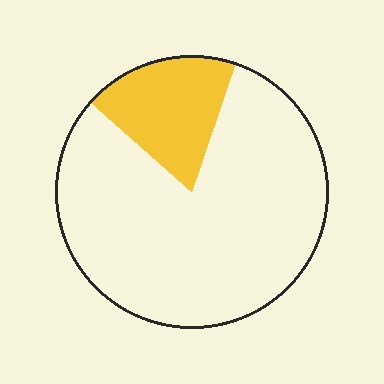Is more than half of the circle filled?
No.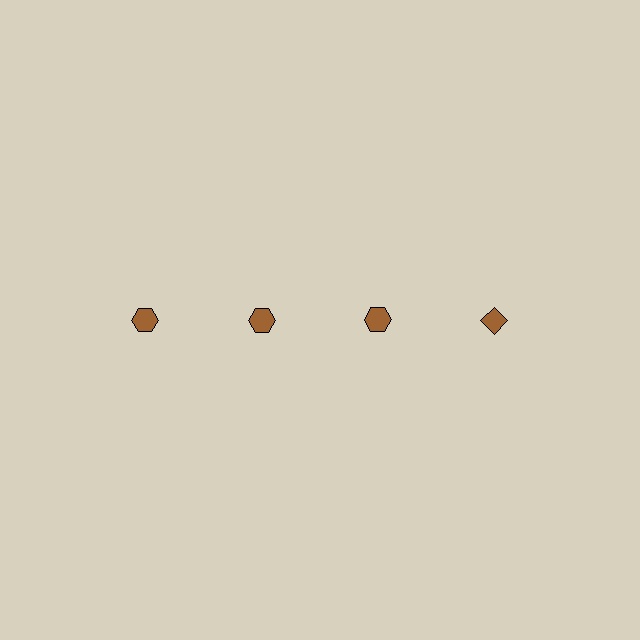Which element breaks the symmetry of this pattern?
The brown diamond in the top row, second from right column breaks the symmetry. All other shapes are brown hexagons.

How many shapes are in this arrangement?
There are 4 shapes arranged in a grid pattern.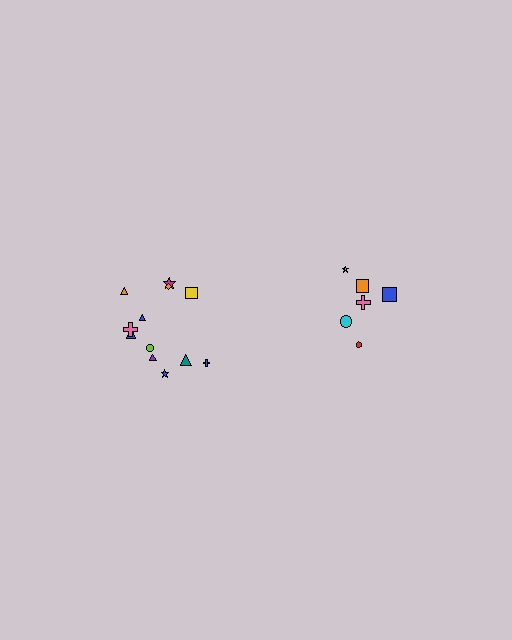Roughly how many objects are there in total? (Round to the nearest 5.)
Roughly 20 objects in total.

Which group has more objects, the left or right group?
The left group.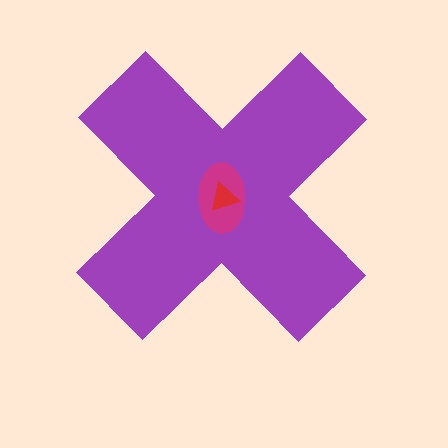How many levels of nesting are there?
3.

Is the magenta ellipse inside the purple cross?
Yes.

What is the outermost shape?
The purple cross.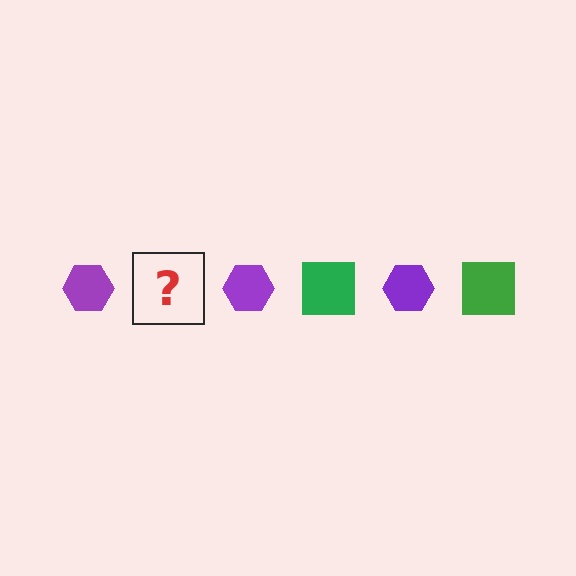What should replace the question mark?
The question mark should be replaced with a green square.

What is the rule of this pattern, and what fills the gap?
The rule is that the pattern alternates between purple hexagon and green square. The gap should be filled with a green square.